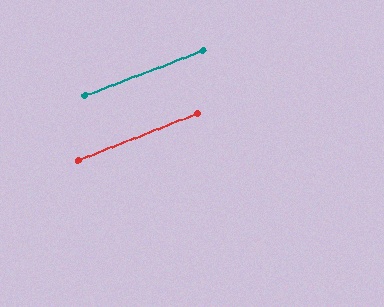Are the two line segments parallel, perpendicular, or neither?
Parallel — their directions differ by only 0.2°.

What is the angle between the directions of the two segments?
Approximately 0 degrees.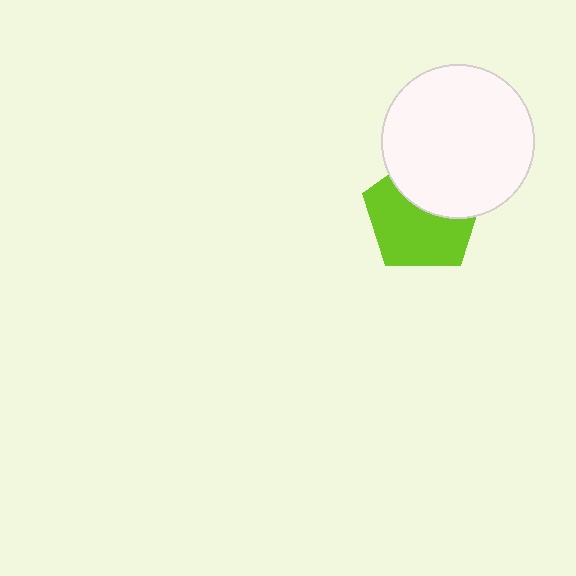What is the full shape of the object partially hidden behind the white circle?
The partially hidden object is a lime pentagon.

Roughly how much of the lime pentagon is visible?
About half of it is visible (roughly 60%).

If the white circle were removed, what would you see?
You would see the complete lime pentagon.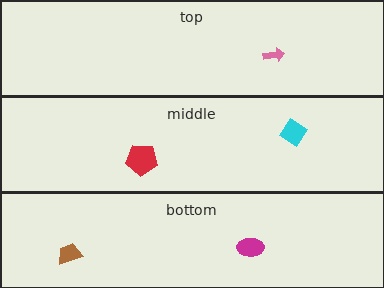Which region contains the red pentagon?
The middle region.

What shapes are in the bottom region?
The brown trapezoid, the magenta ellipse.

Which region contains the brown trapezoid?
The bottom region.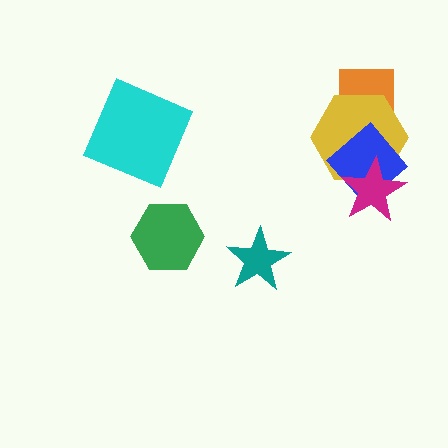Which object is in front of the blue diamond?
The magenta star is in front of the blue diamond.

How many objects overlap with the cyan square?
0 objects overlap with the cyan square.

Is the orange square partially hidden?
Yes, it is partially covered by another shape.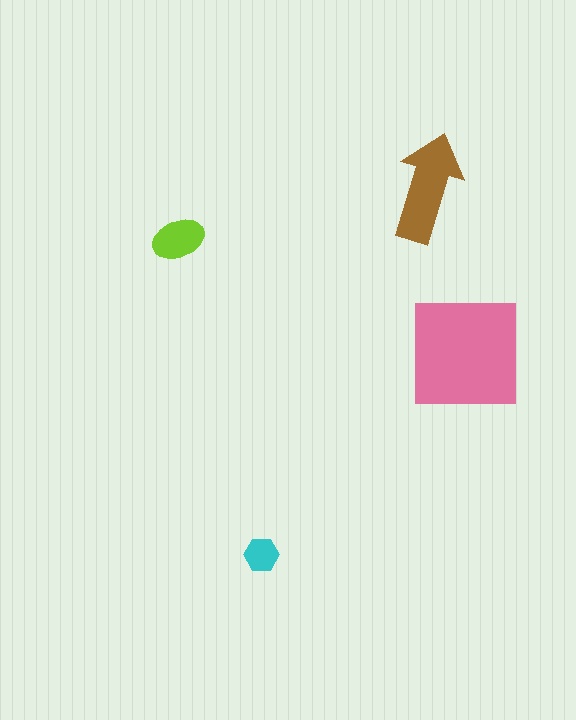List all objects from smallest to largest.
The cyan hexagon, the lime ellipse, the brown arrow, the pink square.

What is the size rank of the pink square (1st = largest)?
1st.